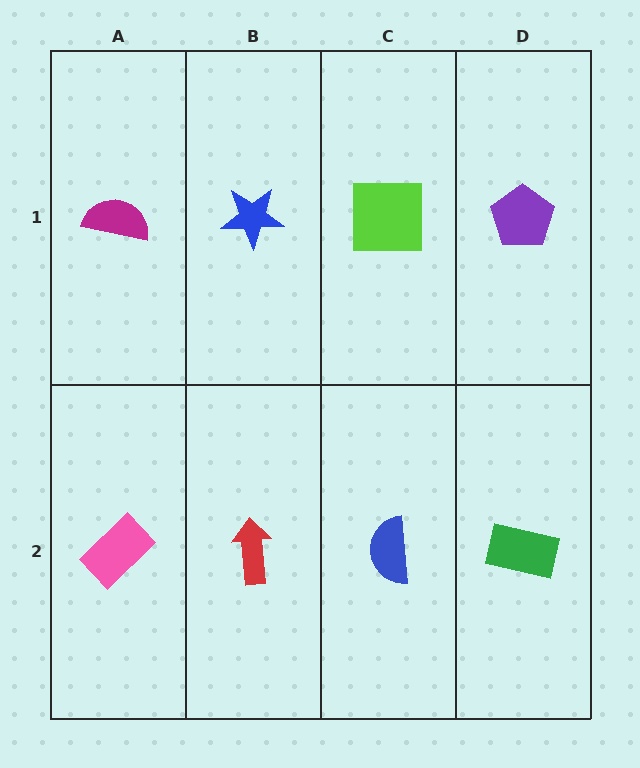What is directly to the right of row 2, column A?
A red arrow.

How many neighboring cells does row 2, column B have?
3.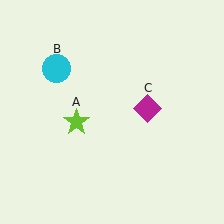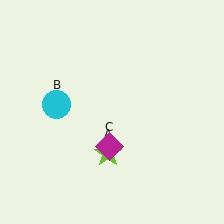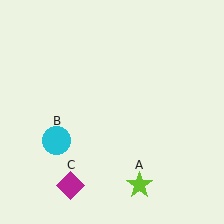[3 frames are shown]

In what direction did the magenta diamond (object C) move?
The magenta diamond (object C) moved down and to the left.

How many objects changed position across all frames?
3 objects changed position: lime star (object A), cyan circle (object B), magenta diamond (object C).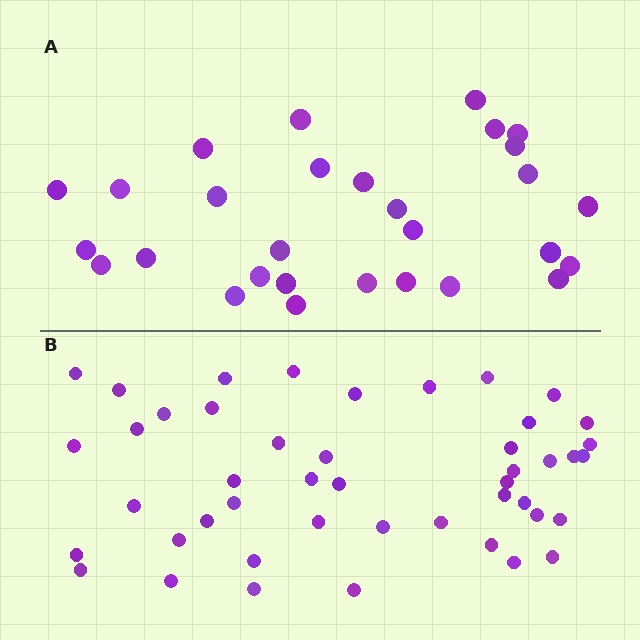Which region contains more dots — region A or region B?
Region B (the bottom region) has more dots.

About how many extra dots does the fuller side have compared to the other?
Region B has approximately 15 more dots than region A.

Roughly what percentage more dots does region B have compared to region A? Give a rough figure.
About 60% more.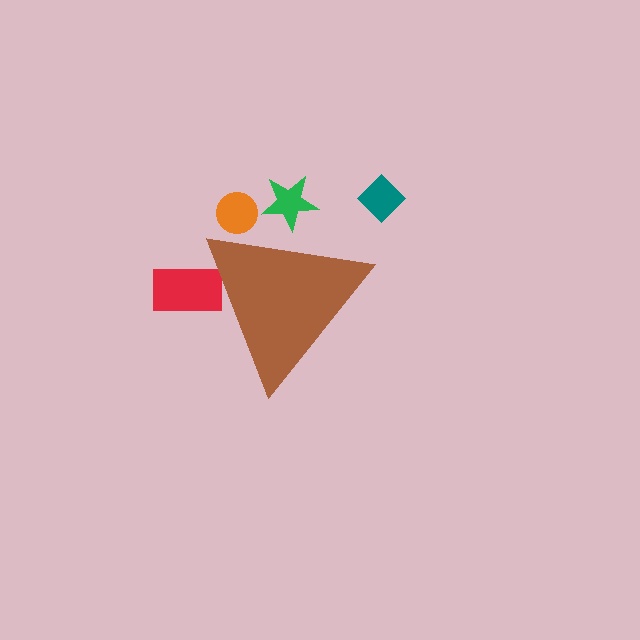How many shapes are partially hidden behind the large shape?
3 shapes are partially hidden.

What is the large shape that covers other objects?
A brown triangle.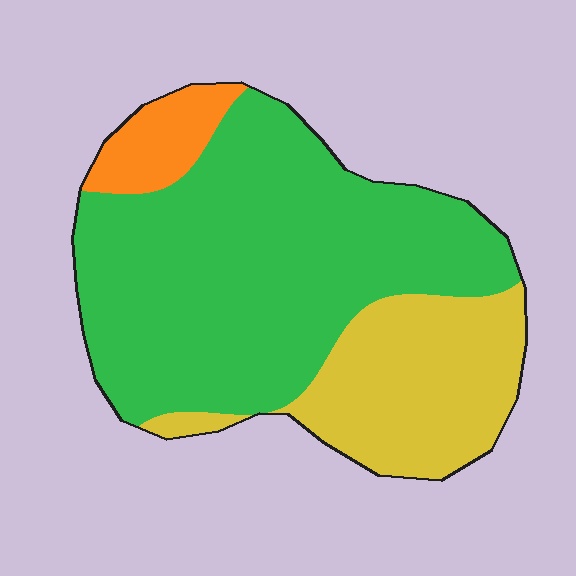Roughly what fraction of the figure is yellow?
Yellow covers 27% of the figure.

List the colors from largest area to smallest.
From largest to smallest: green, yellow, orange.